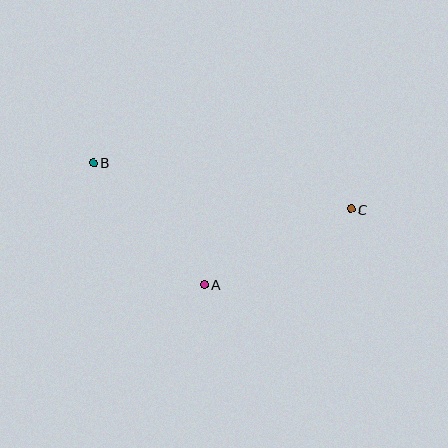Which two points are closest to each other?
Points A and B are closest to each other.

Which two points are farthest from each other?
Points B and C are farthest from each other.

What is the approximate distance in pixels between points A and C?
The distance between A and C is approximately 165 pixels.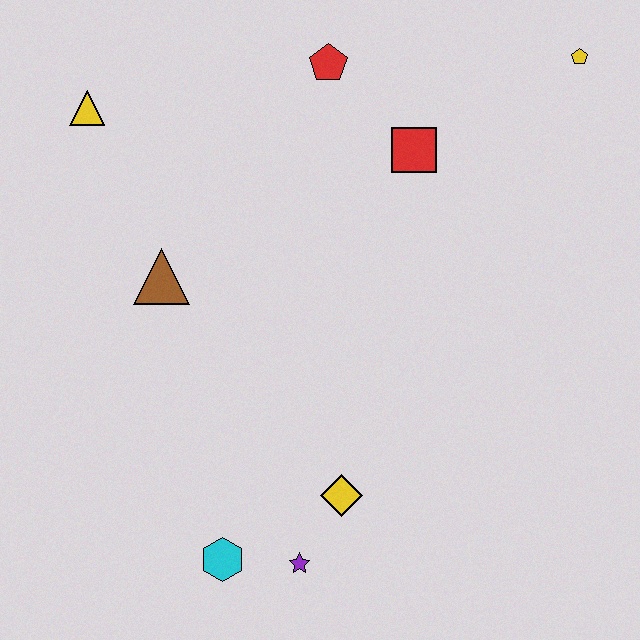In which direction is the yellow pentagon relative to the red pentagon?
The yellow pentagon is to the right of the red pentagon.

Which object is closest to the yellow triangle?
The brown triangle is closest to the yellow triangle.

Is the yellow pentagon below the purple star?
No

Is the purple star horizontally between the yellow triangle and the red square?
Yes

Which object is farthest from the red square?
The cyan hexagon is farthest from the red square.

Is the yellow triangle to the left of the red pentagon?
Yes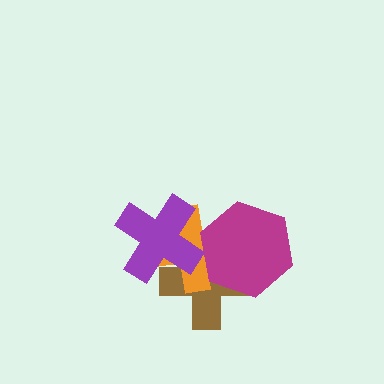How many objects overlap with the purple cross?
2 objects overlap with the purple cross.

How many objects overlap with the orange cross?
3 objects overlap with the orange cross.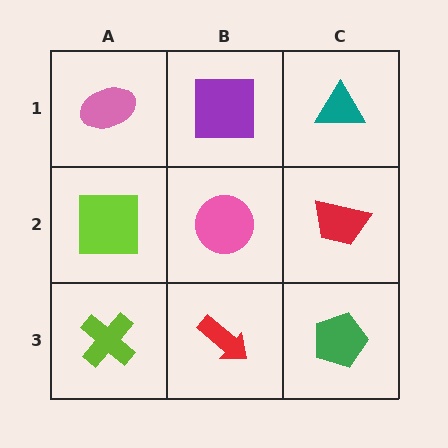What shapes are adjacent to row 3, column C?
A red trapezoid (row 2, column C), a red arrow (row 3, column B).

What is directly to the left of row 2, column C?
A pink circle.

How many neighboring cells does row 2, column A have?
3.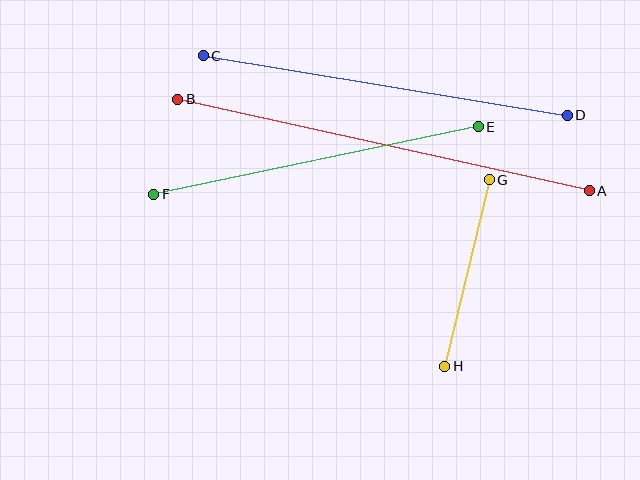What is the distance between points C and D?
The distance is approximately 369 pixels.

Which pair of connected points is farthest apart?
Points A and B are farthest apart.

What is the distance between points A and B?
The distance is approximately 421 pixels.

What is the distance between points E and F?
The distance is approximately 332 pixels.